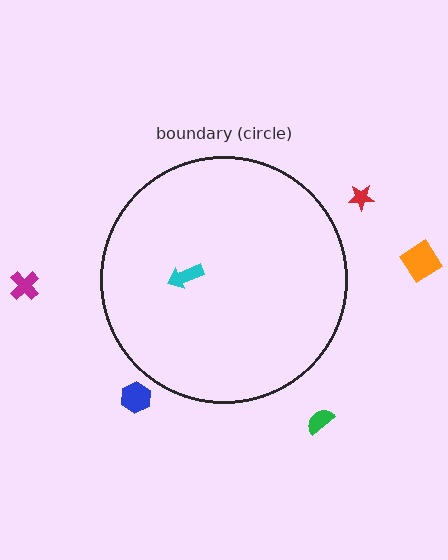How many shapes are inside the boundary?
1 inside, 5 outside.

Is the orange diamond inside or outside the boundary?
Outside.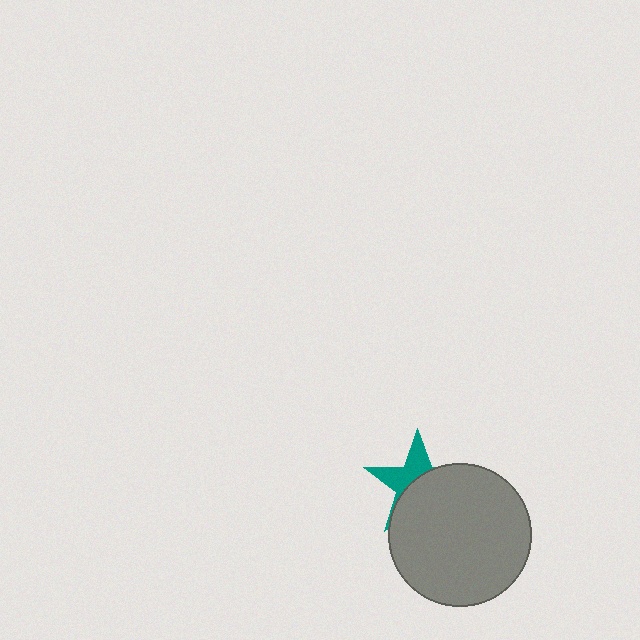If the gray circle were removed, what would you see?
You would see the complete teal star.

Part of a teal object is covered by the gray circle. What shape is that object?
It is a star.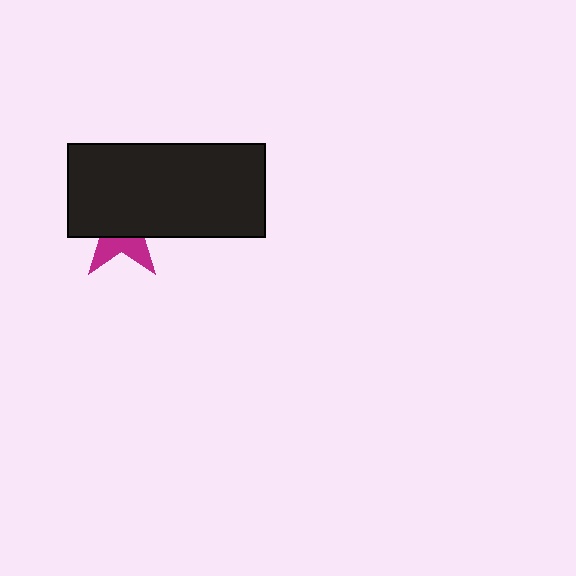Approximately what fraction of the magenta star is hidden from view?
Roughly 66% of the magenta star is hidden behind the black rectangle.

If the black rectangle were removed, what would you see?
You would see the complete magenta star.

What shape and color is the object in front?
The object in front is a black rectangle.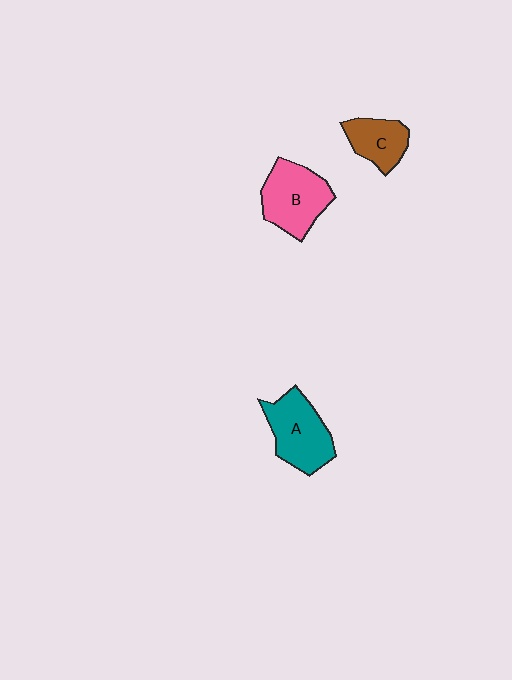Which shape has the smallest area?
Shape C (brown).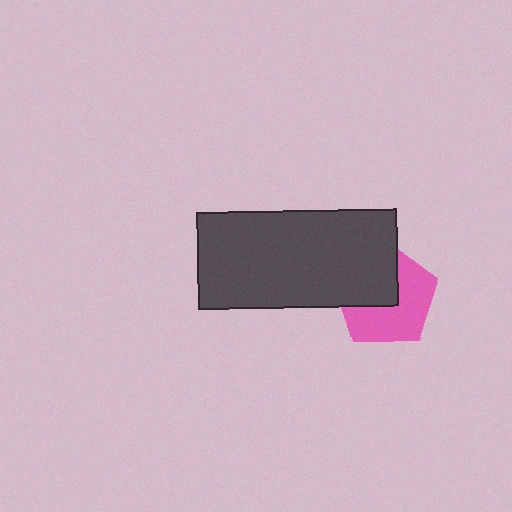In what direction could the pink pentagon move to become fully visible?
The pink pentagon could move toward the lower-right. That would shift it out from behind the dark gray rectangle entirely.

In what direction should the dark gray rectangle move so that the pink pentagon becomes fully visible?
The dark gray rectangle should move toward the upper-left. That is the shortest direction to clear the overlap and leave the pink pentagon fully visible.